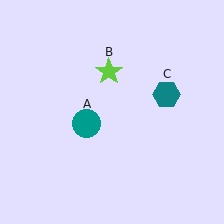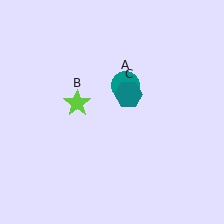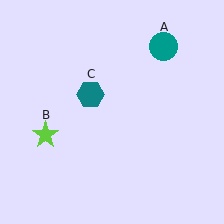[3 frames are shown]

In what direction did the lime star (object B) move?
The lime star (object B) moved down and to the left.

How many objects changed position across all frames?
3 objects changed position: teal circle (object A), lime star (object B), teal hexagon (object C).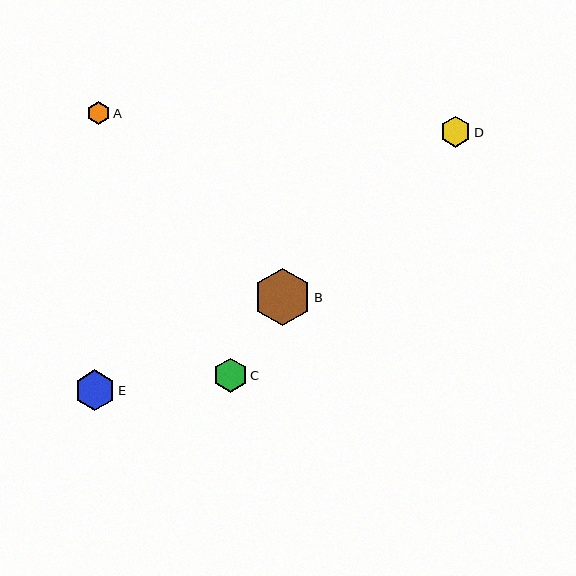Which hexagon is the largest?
Hexagon B is the largest with a size of approximately 57 pixels.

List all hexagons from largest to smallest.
From largest to smallest: B, E, C, D, A.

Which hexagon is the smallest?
Hexagon A is the smallest with a size of approximately 23 pixels.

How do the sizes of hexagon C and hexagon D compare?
Hexagon C and hexagon D are approximately the same size.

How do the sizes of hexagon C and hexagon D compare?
Hexagon C and hexagon D are approximately the same size.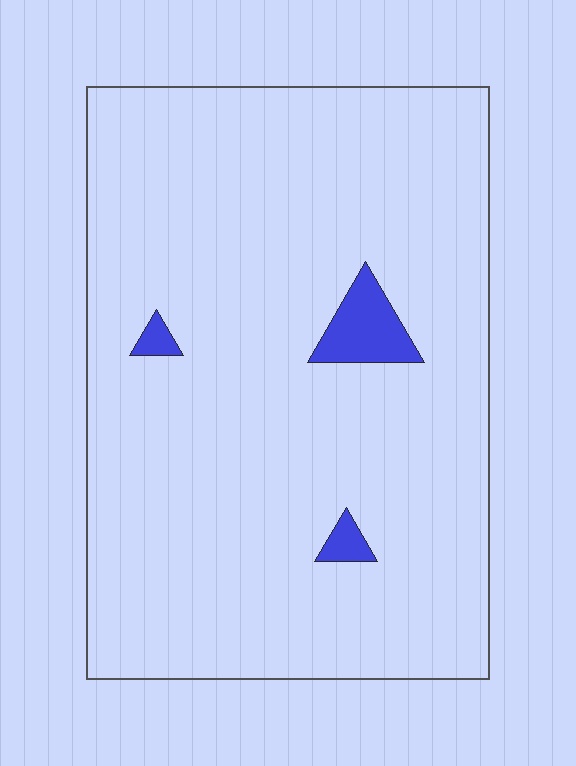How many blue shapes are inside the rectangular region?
3.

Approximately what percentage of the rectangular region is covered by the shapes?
Approximately 5%.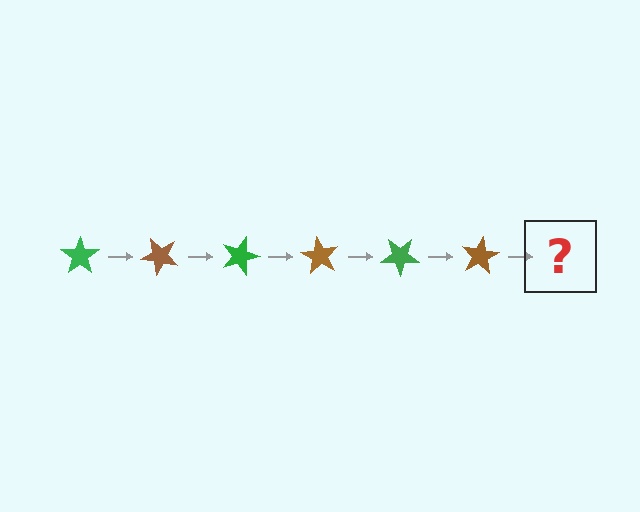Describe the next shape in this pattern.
It should be a green star, rotated 270 degrees from the start.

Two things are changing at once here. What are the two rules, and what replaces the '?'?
The two rules are that it rotates 45 degrees each step and the color cycles through green and brown. The '?' should be a green star, rotated 270 degrees from the start.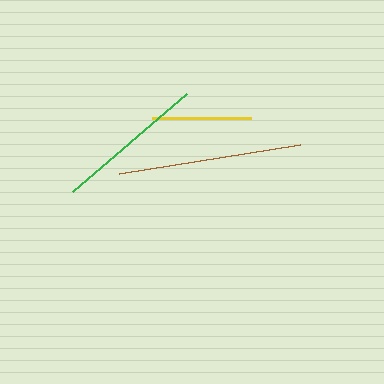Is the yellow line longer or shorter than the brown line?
The brown line is longer than the yellow line.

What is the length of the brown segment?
The brown segment is approximately 184 pixels long.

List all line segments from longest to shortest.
From longest to shortest: brown, green, yellow.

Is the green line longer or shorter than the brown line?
The brown line is longer than the green line.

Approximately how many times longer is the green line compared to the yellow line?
The green line is approximately 1.5 times the length of the yellow line.